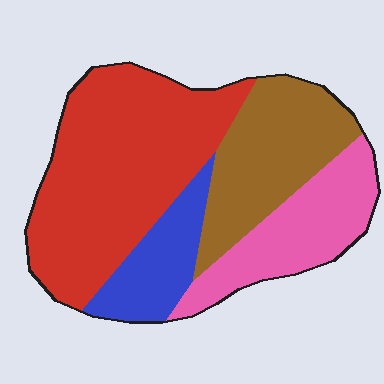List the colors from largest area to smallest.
From largest to smallest: red, brown, pink, blue.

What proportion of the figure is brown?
Brown takes up between a sixth and a third of the figure.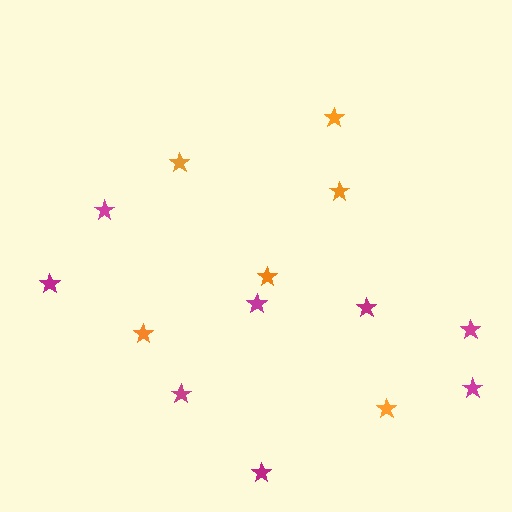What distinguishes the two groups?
There are 2 groups: one group of orange stars (6) and one group of magenta stars (8).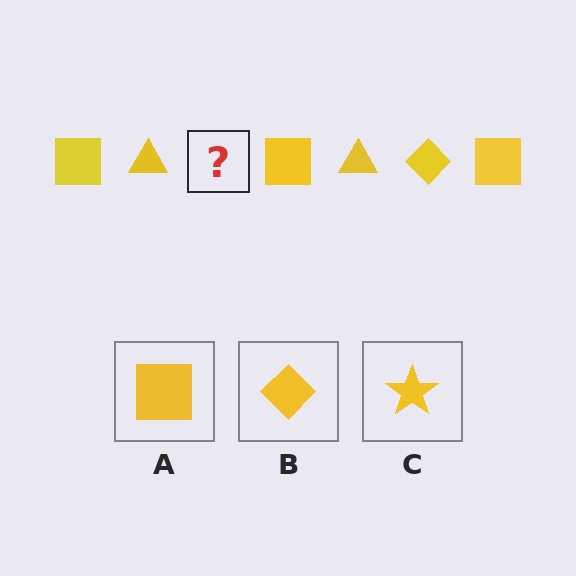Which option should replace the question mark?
Option B.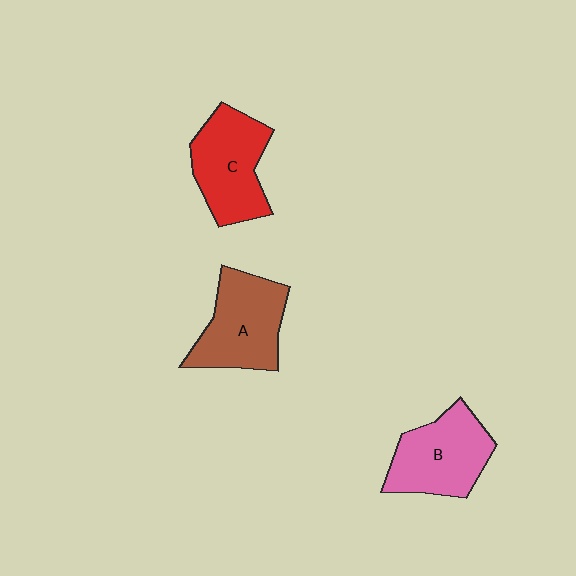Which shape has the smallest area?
Shape C (red).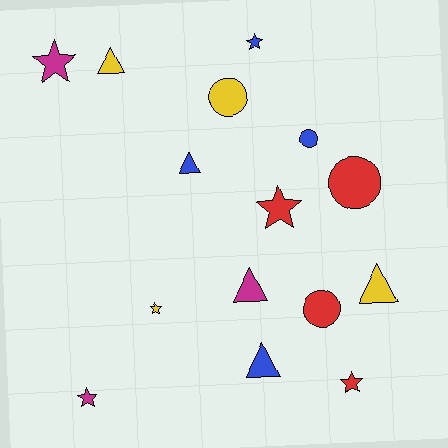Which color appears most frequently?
Red, with 4 objects.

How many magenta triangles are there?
There is 1 magenta triangle.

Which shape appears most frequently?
Star, with 6 objects.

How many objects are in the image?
There are 15 objects.